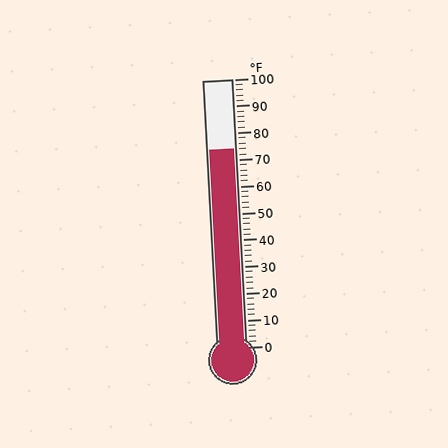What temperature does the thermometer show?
The thermometer shows approximately 74°F.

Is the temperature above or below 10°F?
The temperature is above 10°F.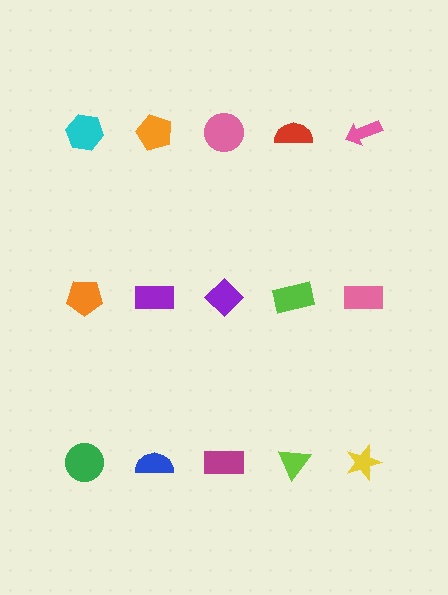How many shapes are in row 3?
5 shapes.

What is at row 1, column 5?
A pink arrow.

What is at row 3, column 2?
A blue semicircle.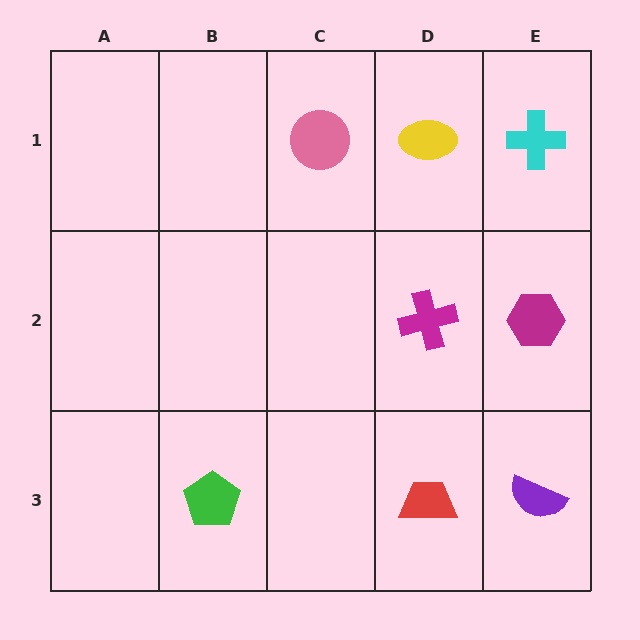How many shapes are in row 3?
3 shapes.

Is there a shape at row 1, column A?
No, that cell is empty.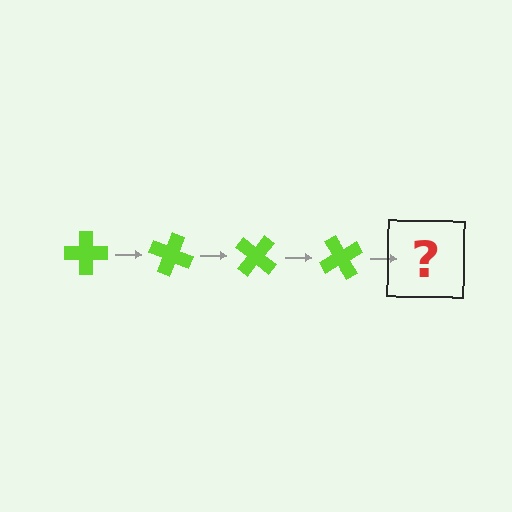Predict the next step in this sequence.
The next step is a lime cross rotated 80 degrees.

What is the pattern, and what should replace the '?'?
The pattern is that the cross rotates 20 degrees each step. The '?' should be a lime cross rotated 80 degrees.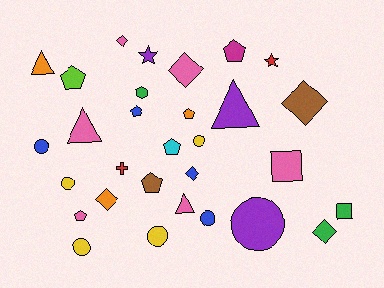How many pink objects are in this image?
There are 6 pink objects.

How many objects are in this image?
There are 30 objects.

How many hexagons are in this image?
There is 1 hexagon.